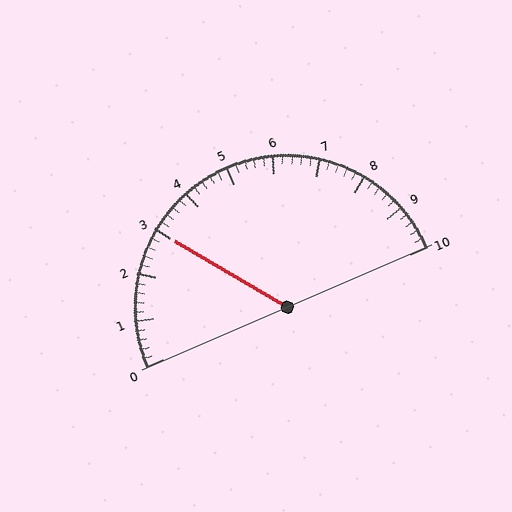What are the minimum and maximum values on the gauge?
The gauge ranges from 0 to 10.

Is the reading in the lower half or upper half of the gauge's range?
The reading is in the lower half of the range (0 to 10).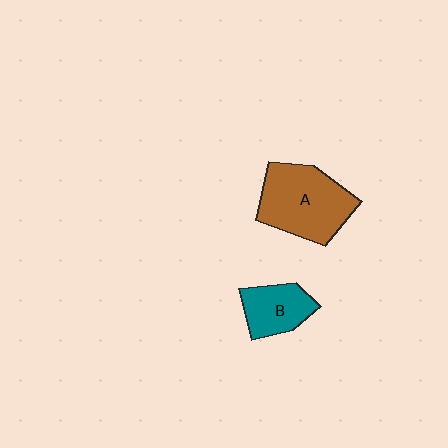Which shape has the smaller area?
Shape B (teal).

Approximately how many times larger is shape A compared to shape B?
Approximately 1.8 times.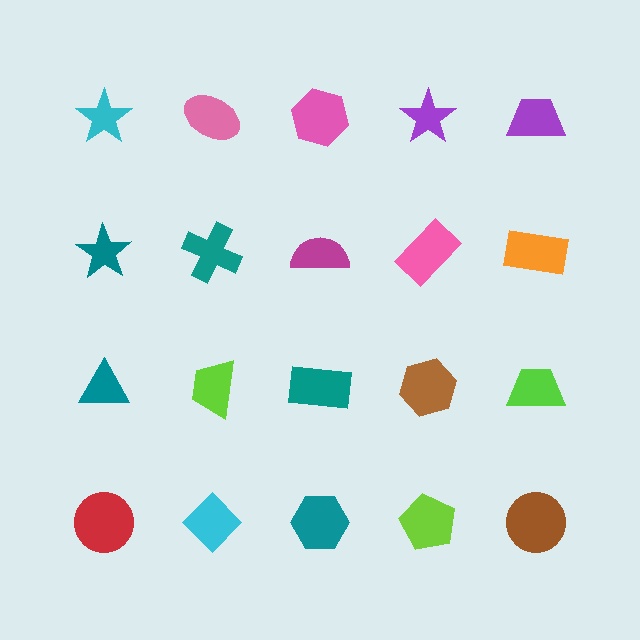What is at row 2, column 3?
A magenta semicircle.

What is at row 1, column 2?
A pink ellipse.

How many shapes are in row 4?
5 shapes.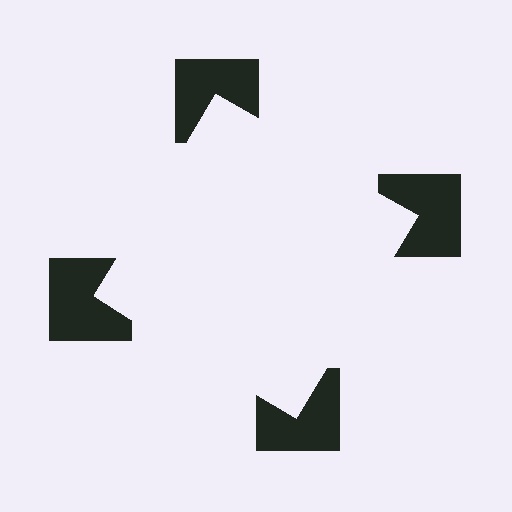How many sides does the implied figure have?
4 sides.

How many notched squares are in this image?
There are 4 — one at each vertex of the illusory square.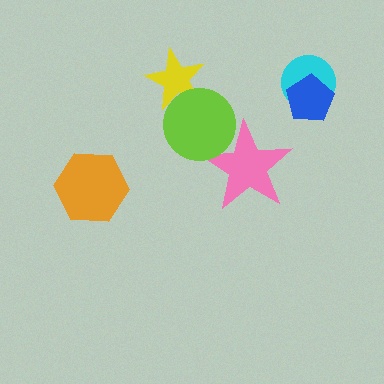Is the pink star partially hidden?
Yes, it is partially covered by another shape.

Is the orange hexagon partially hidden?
No, no other shape covers it.